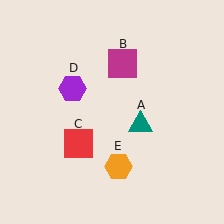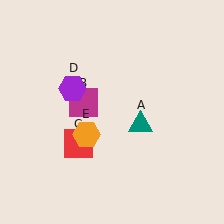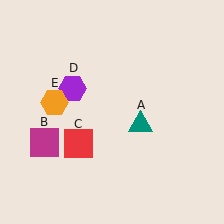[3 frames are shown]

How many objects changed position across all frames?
2 objects changed position: magenta square (object B), orange hexagon (object E).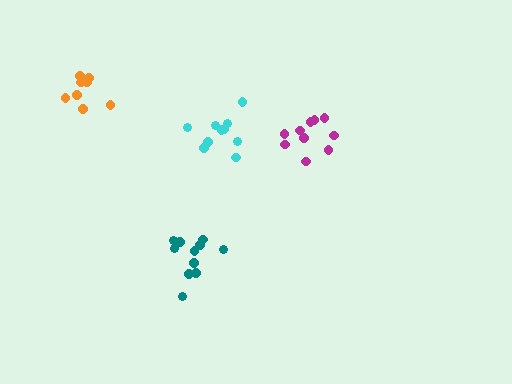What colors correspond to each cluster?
The clusters are colored: teal, orange, magenta, cyan.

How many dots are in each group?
Group 1: 11 dots, Group 2: 8 dots, Group 3: 10 dots, Group 4: 10 dots (39 total).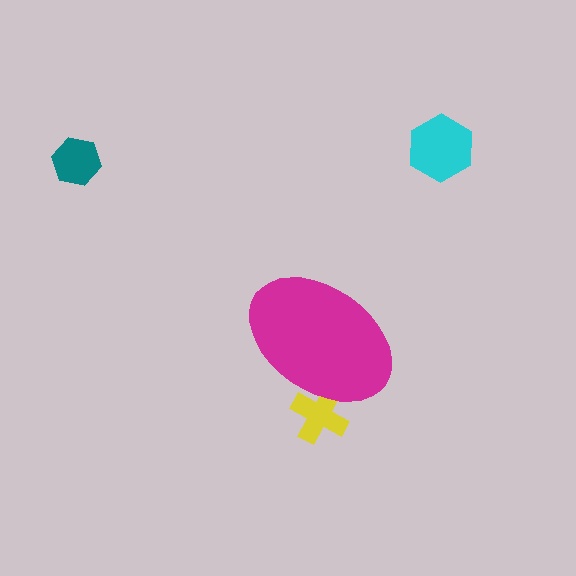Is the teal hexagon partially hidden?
No, the teal hexagon is fully visible.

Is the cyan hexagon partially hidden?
No, the cyan hexagon is fully visible.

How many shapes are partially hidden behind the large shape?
1 shape is partially hidden.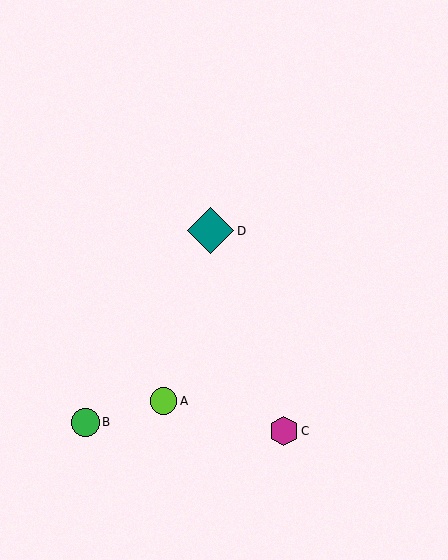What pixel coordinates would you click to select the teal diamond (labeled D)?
Click at (211, 231) to select the teal diamond D.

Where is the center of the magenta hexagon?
The center of the magenta hexagon is at (284, 431).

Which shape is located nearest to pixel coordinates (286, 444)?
The magenta hexagon (labeled C) at (284, 431) is nearest to that location.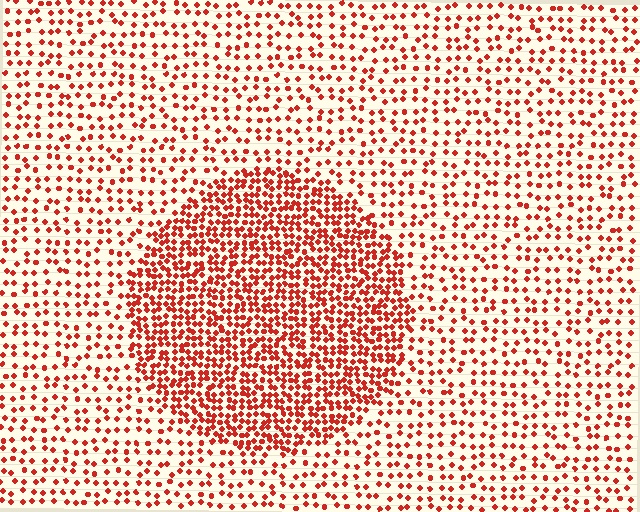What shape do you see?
I see a circle.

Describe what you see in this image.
The image contains small red elements arranged at two different densities. A circle-shaped region is visible where the elements are more densely packed than the surrounding area.